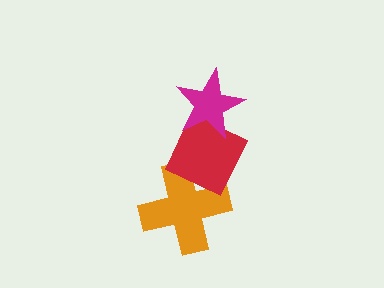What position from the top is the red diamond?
The red diamond is 2nd from the top.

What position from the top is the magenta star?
The magenta star is 1st from the top.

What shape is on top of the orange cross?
The red diamond is on top of the orange cross.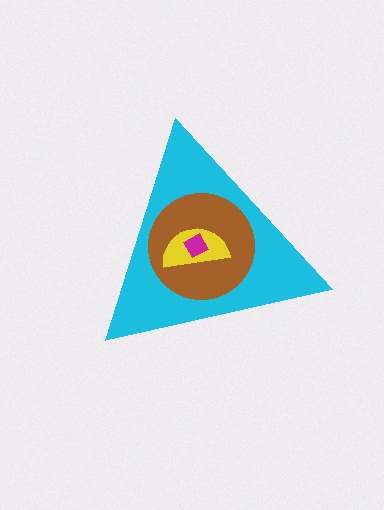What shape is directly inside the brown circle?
The yellow semicircle.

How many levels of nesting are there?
4.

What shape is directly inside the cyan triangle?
The brown circle.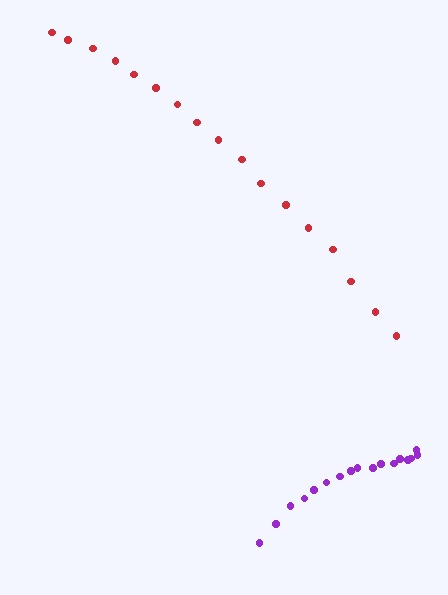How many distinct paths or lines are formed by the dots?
There are 2 distinct paths.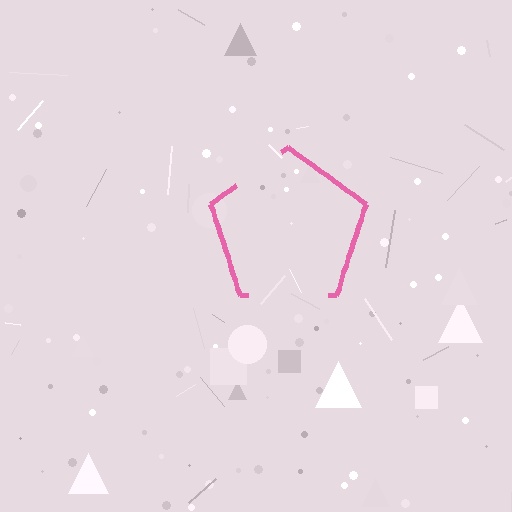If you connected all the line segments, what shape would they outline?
They would outline a pentagon.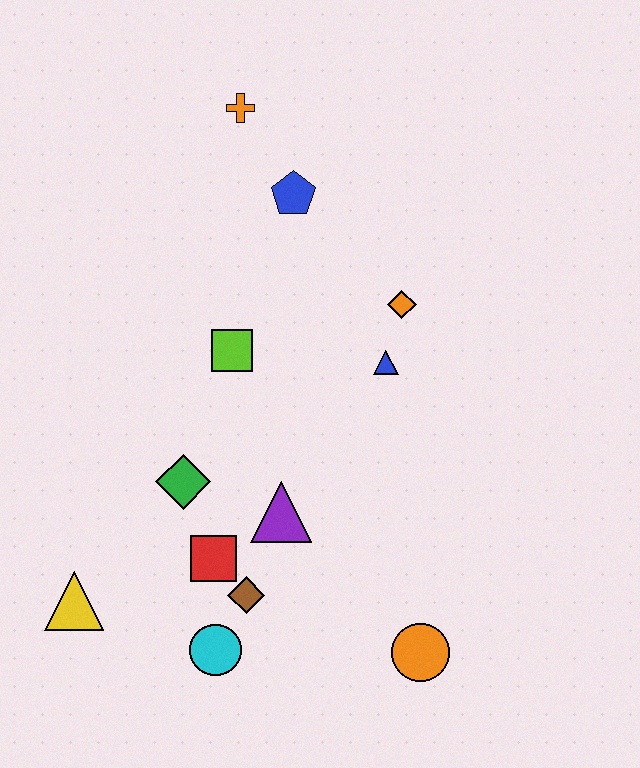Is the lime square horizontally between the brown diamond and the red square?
Yes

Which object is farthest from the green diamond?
The orange cross is farthest from the green diamond.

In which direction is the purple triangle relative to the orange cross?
The purple triangle is below the orange cross.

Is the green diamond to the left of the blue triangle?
Yes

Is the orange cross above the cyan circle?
Yes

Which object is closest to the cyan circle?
The brown diamond is closest to the cyan circle.